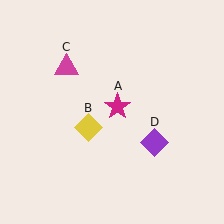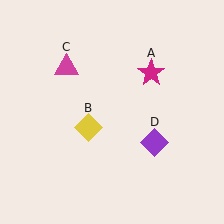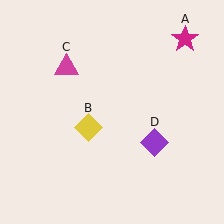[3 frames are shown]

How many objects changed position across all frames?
1 object changed position: magenta star (object A).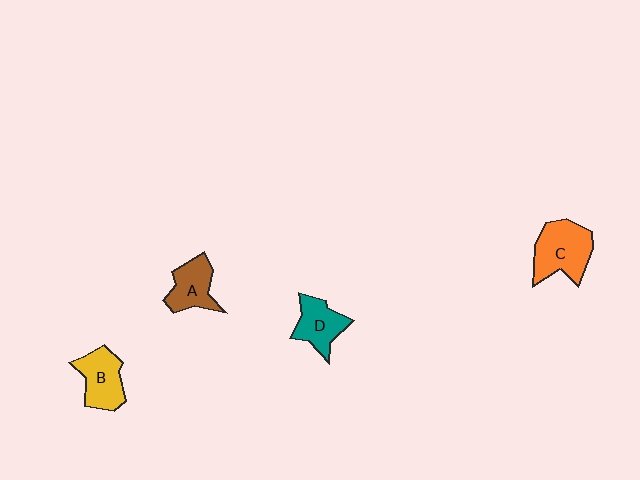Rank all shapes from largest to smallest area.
From largest to smallest: C (orange), B (yellow), A (brown), D (teal).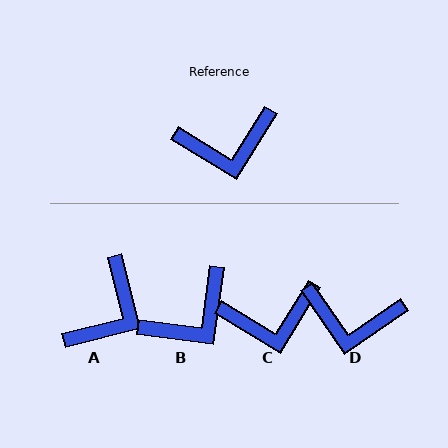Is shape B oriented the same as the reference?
No, it is off by about 24 degrees.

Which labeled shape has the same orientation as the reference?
C.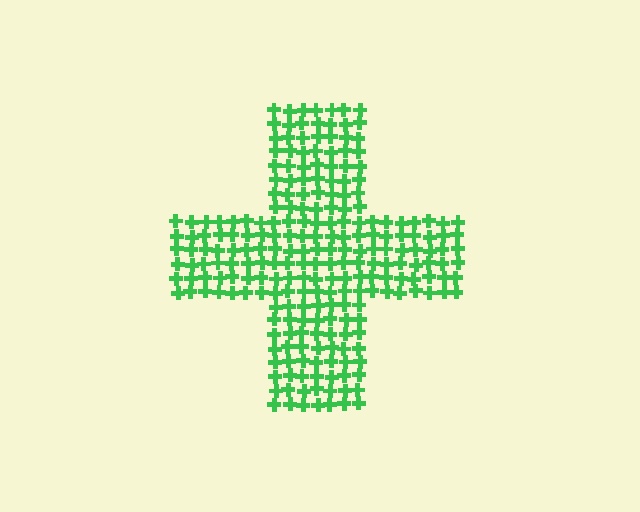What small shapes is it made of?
It is made of small crosses.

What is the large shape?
The large shape is a cross.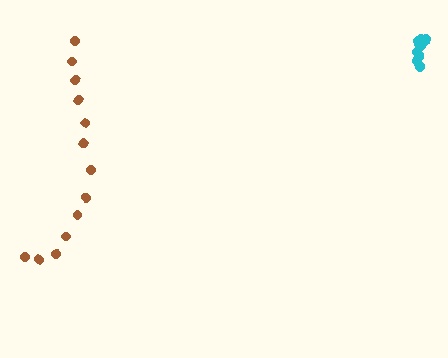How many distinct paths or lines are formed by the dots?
There are 2 distinct paths.